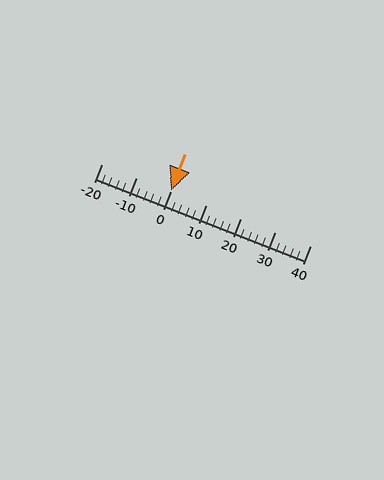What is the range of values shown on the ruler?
The ruler shows values from -20 to 40.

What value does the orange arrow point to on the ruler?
The orange arrow points to approximately 0.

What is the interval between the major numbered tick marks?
The major tick marks are spaced 10 units apart.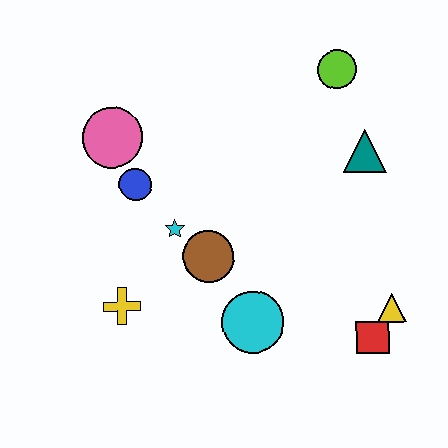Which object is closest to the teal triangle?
The lime circle is closest to the teal triangle.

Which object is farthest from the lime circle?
The yellow cross is farthest from the lime circle.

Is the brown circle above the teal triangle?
No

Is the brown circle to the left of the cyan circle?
Yes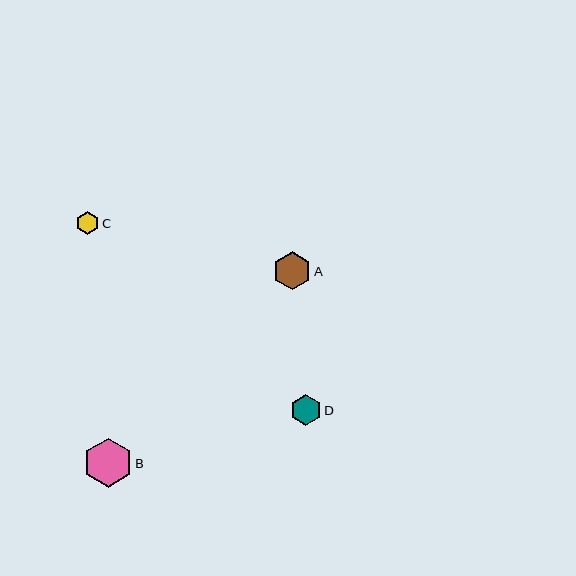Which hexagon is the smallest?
Hexagon C is the smallest with a size of approximately 23 pixels.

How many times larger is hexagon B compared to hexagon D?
Hexagon B is approximately 1.6 times the size of hexagon D.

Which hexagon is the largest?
Hexagon B is the largest with a size of approximately 49 pixels.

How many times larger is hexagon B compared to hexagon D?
Hexagon B is approximately 1.6 times the size of hexagon D.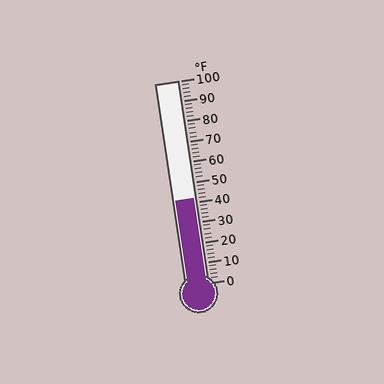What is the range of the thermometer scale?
The thermometer scale ranges from 0°F to 100°F.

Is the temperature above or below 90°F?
The temperature is below 90°F.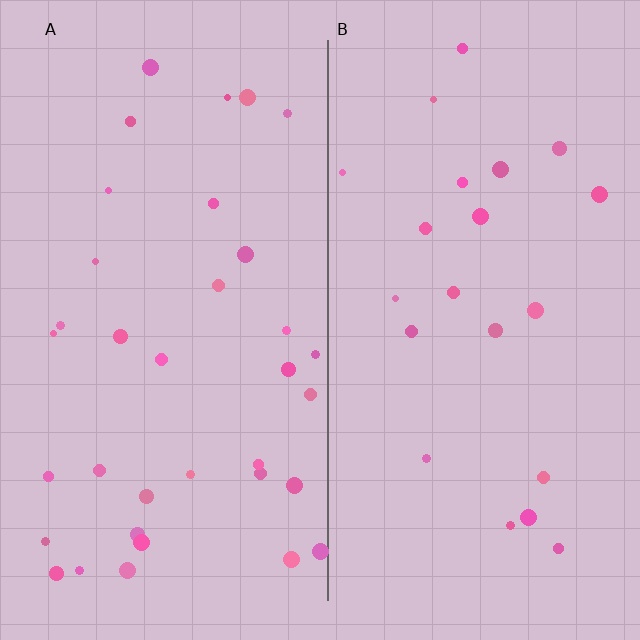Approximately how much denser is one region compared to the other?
Approximately 1.6× — region A over region B.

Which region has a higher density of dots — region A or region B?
A (the left).